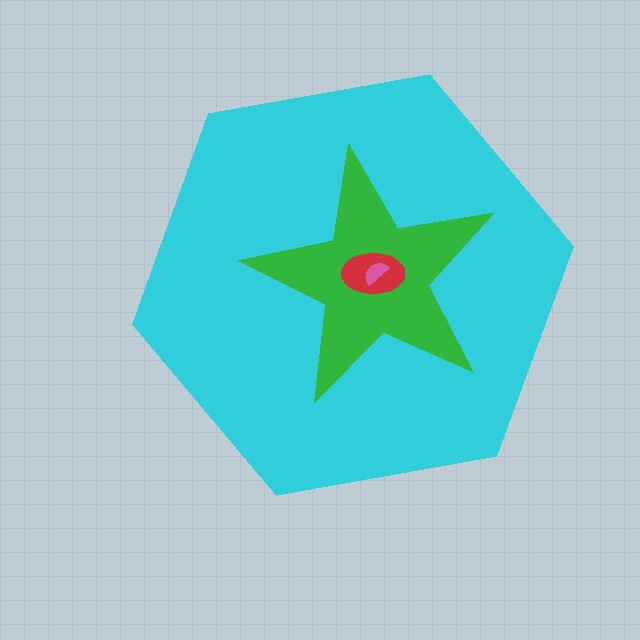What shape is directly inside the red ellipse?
The pink semicircle.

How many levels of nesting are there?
4.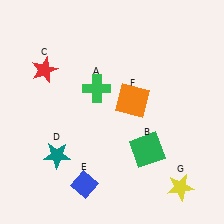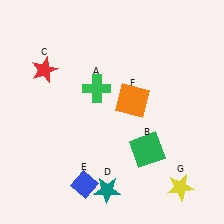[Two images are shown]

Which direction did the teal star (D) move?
The teal star (D) moved right.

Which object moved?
The teal star (D) moved right.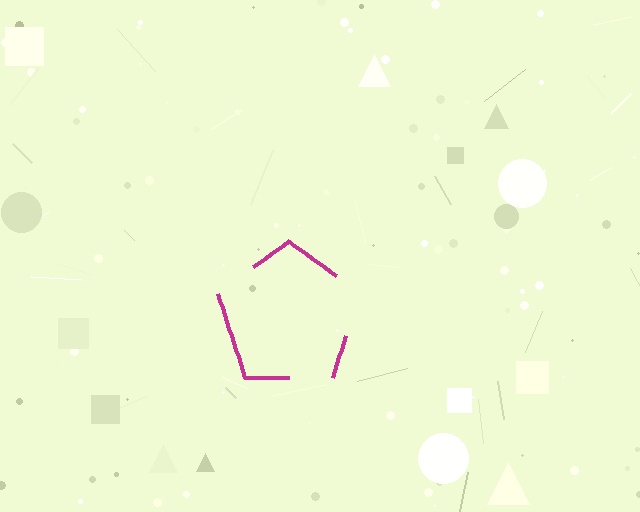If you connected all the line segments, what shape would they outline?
They would outline a pentagon.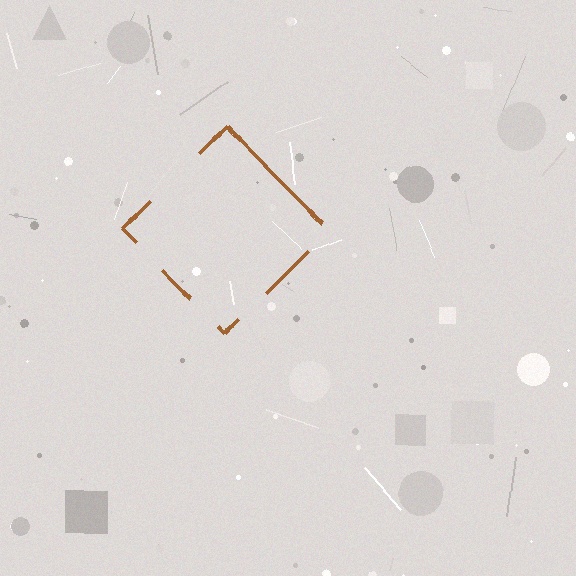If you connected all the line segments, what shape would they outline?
They would outline a diamond.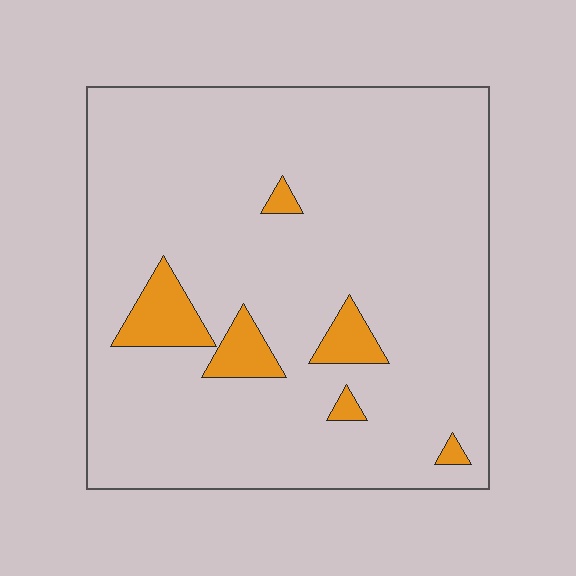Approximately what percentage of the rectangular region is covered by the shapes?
Approximately 10%.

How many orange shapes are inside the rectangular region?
6.